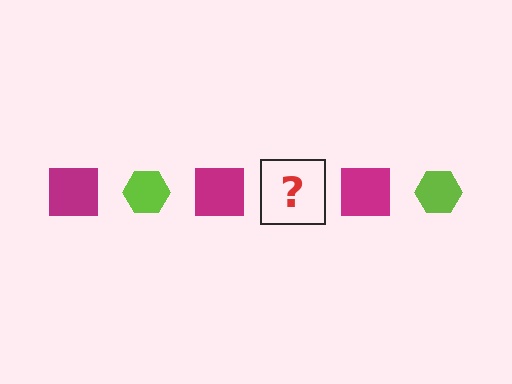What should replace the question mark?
The question mark should be replaced with a lime hexagon.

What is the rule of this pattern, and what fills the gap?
The rule is that the pattern alternates between magenta square and lime hexagon. The gap should be filled with a lime hexagon.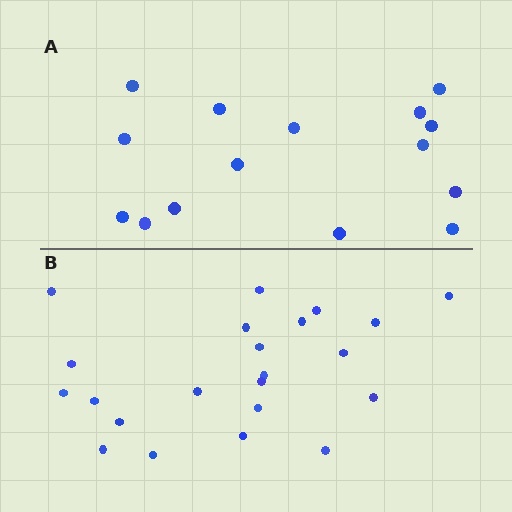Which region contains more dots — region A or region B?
Region B (the bottom region) has more dots.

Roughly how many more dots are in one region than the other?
Region B has roughly 8 or so more dots than region A.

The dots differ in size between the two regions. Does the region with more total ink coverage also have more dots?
No. Region A has more total ink coverage because its dots are larger, but region B actually contains more individual dots. Total area can be misleading — the number of items is what matters here.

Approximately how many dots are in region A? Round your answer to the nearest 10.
About 20 dots. (The exact count is 15, which rounds to 20.)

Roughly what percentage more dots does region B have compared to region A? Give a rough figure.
About 45% more.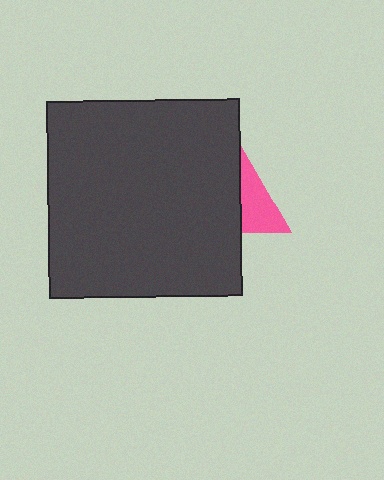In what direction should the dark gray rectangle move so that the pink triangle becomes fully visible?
The dark gray rectangle should move left. That is the shortest direction to clear the overlap and leave the pink triangle fully visible.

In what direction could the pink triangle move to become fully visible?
The pink triangle could move right. That would shift it out from behind the dark gray rectangle entirely.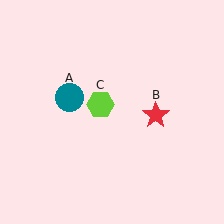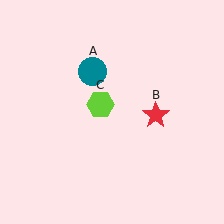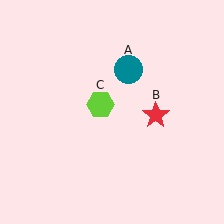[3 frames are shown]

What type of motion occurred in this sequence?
The teal circle (object A) rotated clockwise around the center of the scene.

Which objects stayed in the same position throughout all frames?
Red star (object B) and lime hexagon (object C) remained stationary.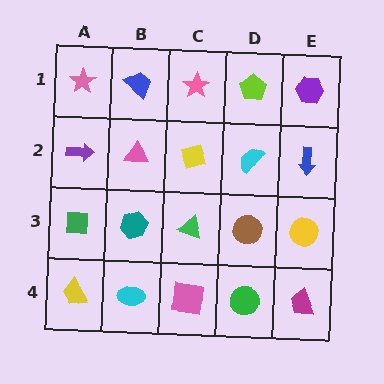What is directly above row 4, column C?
A green triangle.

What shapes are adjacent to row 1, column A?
A purple arrow (row 2, column A), a blue trapezoid (row 1, column B).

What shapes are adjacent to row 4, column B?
A teal hexagon (row 3, column B), a yellow trapezoid (row 4, column A), a pink square (row 4, column C).